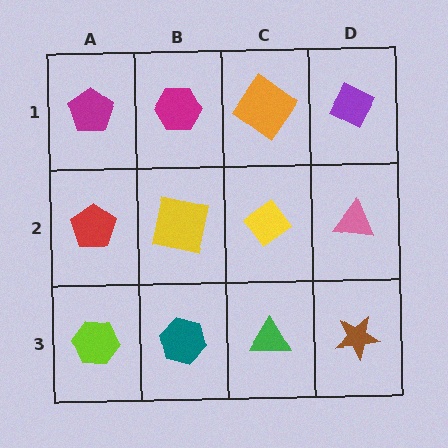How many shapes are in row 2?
4 shapes.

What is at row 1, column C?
An orange diamond.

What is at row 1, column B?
A magenta hexagon.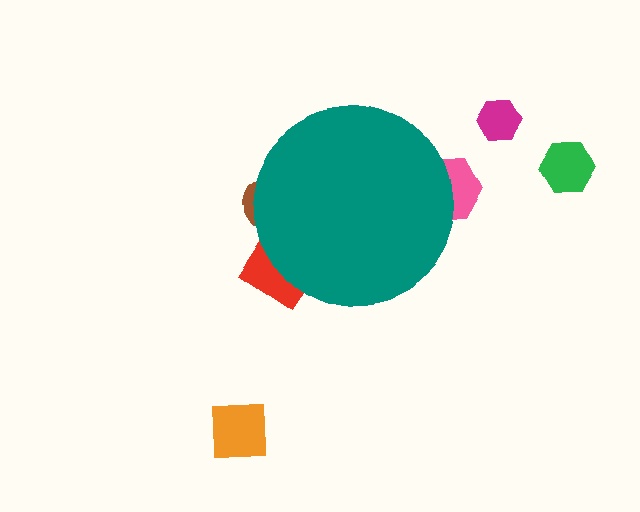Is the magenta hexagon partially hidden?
No, the magenta hexagon is fully visible.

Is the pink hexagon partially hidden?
Yes, the pink hexagon is partially hidden behind the teal circle.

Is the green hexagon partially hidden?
No, the green hexagon is fully visible.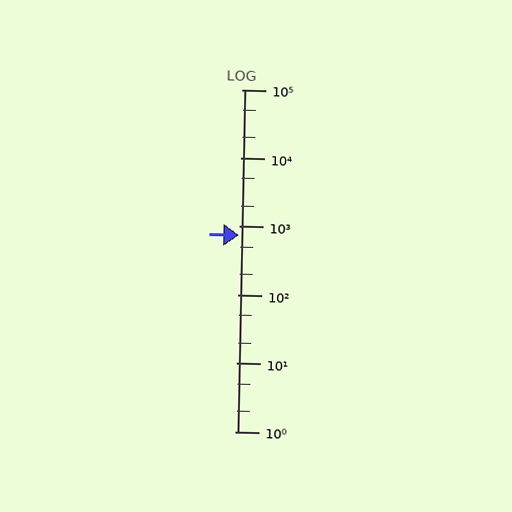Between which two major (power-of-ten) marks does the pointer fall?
The pointer is between 100 and 1000.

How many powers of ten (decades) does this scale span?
The scale spans 5 decades, from 1 to 100000.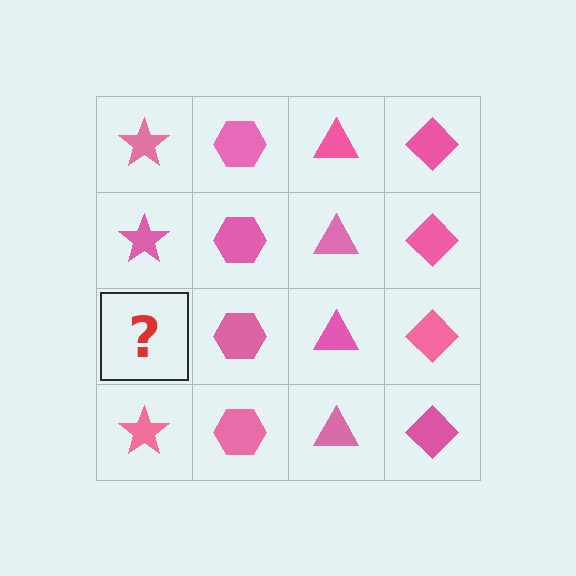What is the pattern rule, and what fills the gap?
The rule is that each column has a consistent shape. The gap should be filled with a pink star.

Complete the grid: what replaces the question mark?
The question mark should be replaced with a pink star.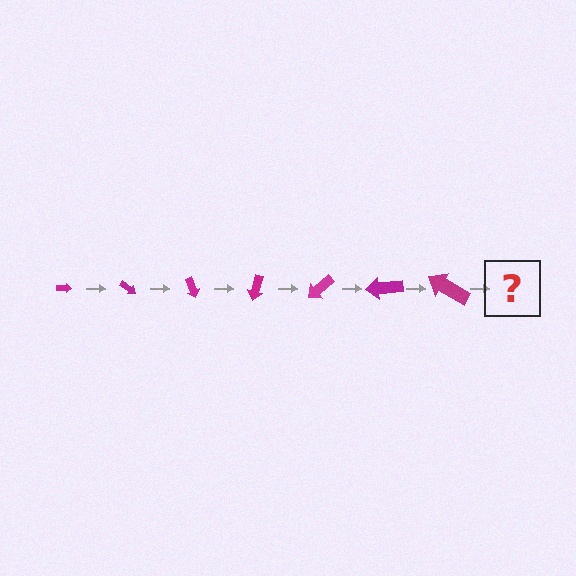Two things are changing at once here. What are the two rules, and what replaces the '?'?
The two rules are that the arrow grows larger each step and it rotates 35 degrees each step. The '?' should be an arrow, larger than the previous one and rotated 245 degrees from the start.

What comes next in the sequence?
The next element should be an arrow, larger than the previous one and rotated 245 degrees from the start.